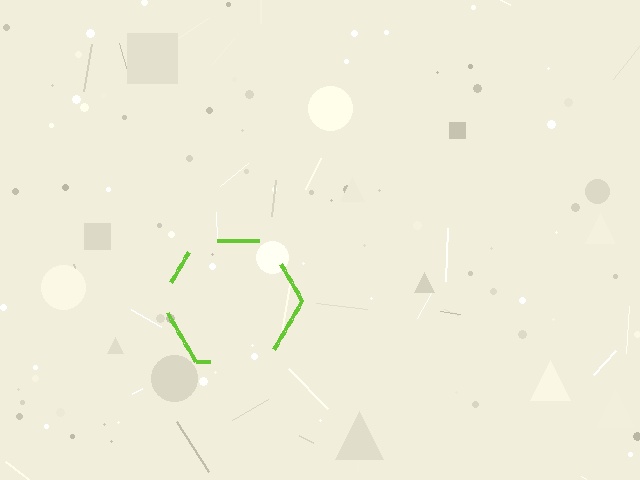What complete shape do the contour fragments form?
The contour fragments form a hexagon.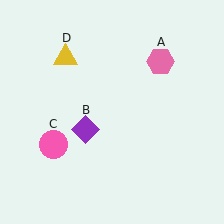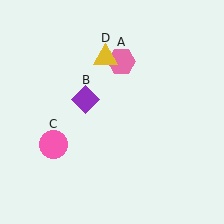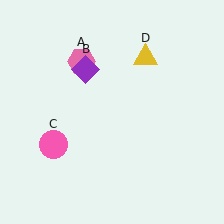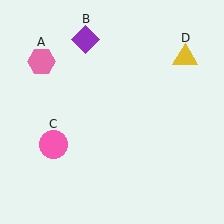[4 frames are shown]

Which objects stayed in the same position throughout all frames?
Pink circle (object C) remained stationary.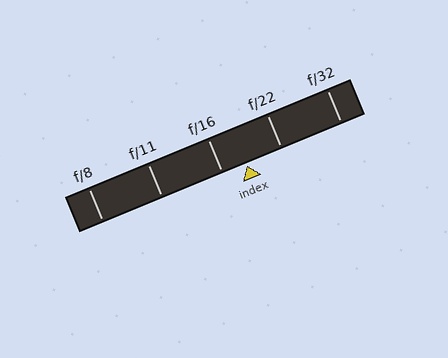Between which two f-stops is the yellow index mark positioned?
The index mark is between f/16 and f/22.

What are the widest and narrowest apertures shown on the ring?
The widest aperture shown is f/8 and the narrowest is f/32.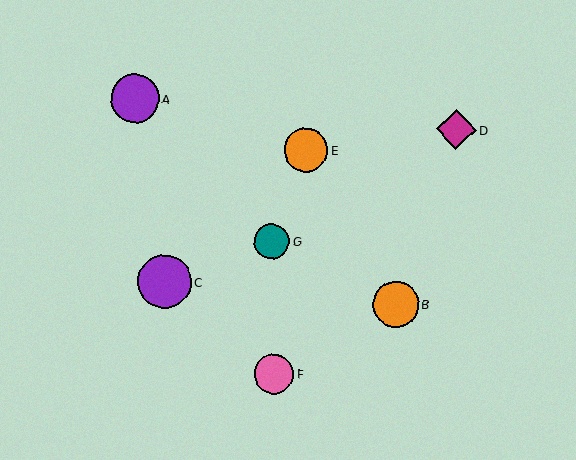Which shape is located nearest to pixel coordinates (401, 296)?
The orange circle (labeled B) at (396, 304) is nearest to that location.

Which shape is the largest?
The purple circle (labeled C) is the largest.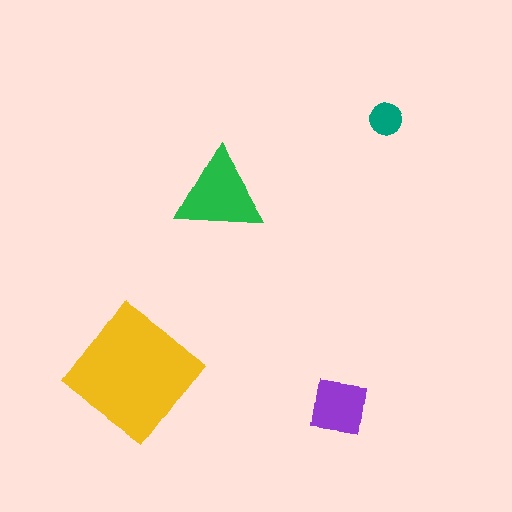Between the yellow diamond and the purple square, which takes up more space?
The yellow diamond.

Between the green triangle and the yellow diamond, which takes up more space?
The yellow diamond.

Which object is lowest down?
The purple square is bottommost.